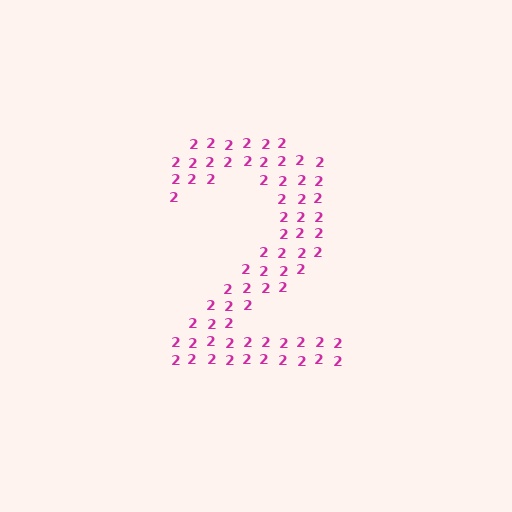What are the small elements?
The small elements are digit 2's.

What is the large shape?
The large shape is the digit 2.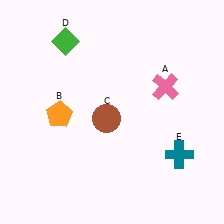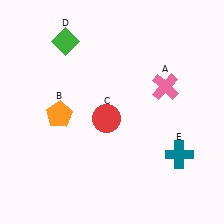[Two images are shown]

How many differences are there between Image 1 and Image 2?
There is 1 difference between the two images.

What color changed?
The circle (C) changed from brown in Image 1 to red in Image 2.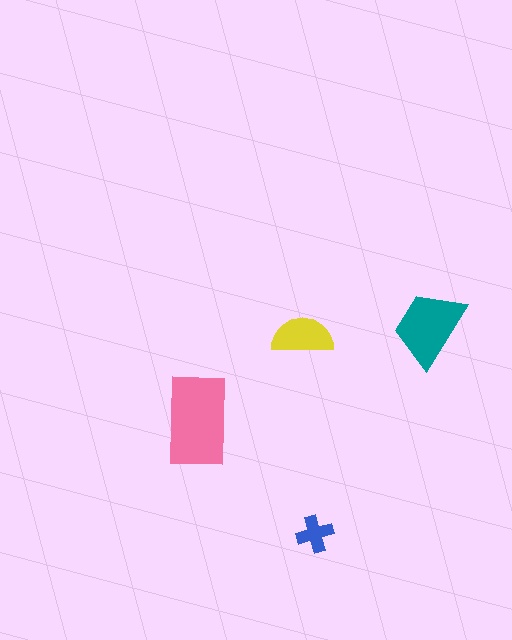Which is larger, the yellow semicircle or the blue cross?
The yellow semicircle.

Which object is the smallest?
The blue cross.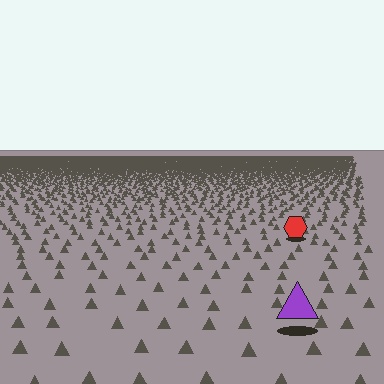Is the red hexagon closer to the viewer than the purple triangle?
No. The purple triangle is closer — you can tell from the texture gradient: the ground texture is coarser near it.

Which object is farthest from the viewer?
The red hexagon is farthest from the viewer. It appears smaller and the ground texture around it is denser.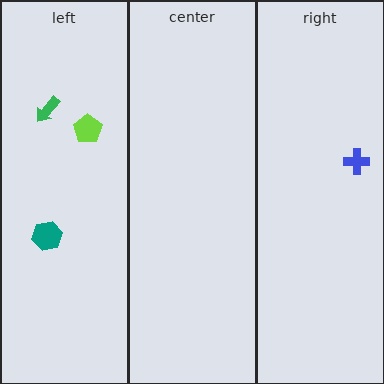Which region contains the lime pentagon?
The left region.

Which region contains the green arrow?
The left region.